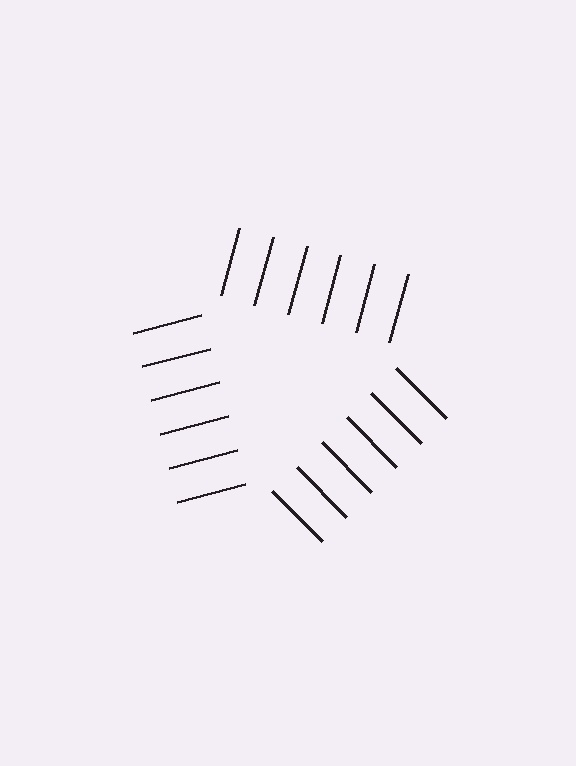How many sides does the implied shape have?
3 sides — the line-ends trace a triangle.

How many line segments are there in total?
18 — 6 along each of the 3 edges.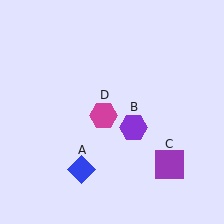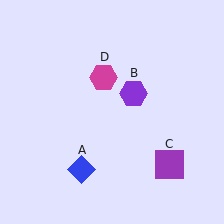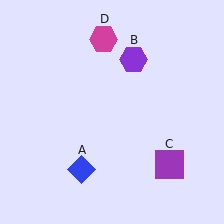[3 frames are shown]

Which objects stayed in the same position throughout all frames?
Blue diamond (object A) and purple square (object C) remained stationary.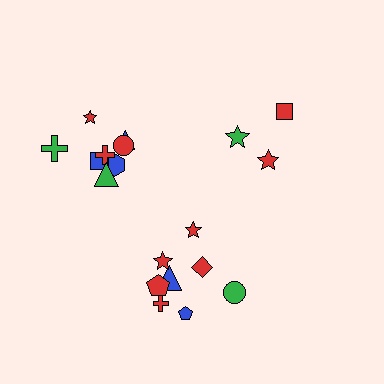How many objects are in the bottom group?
There are 8 objects.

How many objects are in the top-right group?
There are 3 objects.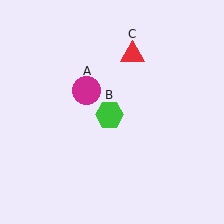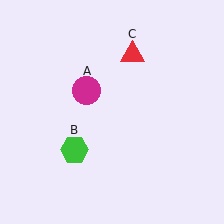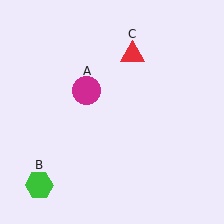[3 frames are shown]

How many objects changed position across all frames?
1 object changed position: green hexagon (object B).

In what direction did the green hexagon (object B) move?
The green hexagon (object B) moved down and to the left.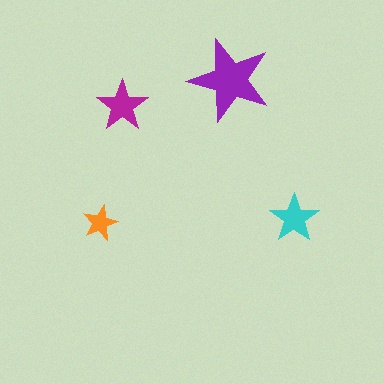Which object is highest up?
The purple star is topmost.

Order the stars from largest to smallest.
the purple one, the magenta one, the cyan one, the orange one.